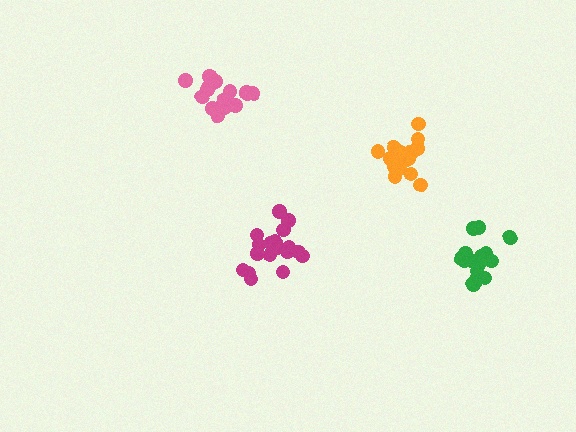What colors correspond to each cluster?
The clusters are colored: pink, magenta, orange, green.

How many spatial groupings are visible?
There are 4 spatial groupings.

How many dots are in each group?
Group 1: 15 dots, Group 2: 18 dots, Group 3: 17 dots, Group 4: 15 dots (65 total).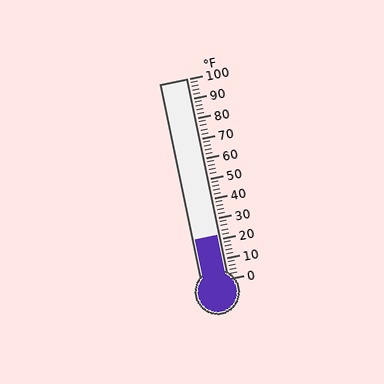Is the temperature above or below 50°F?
The temperature is below 50°F.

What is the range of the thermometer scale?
The thermometer scale ranges from 0°F to 100°F.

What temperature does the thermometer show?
The thermometer shows approximately 22°F.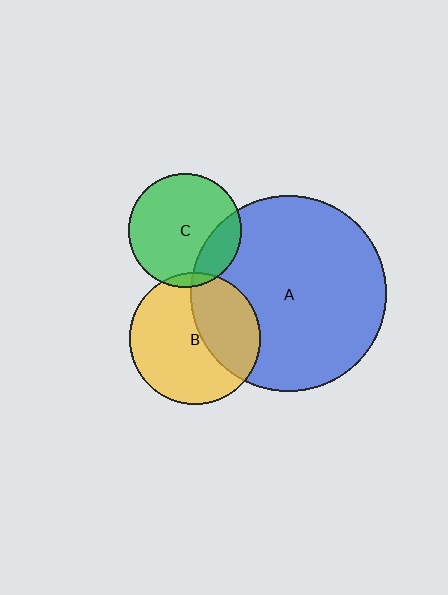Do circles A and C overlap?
Yes.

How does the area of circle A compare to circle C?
Approximately 3.0 times.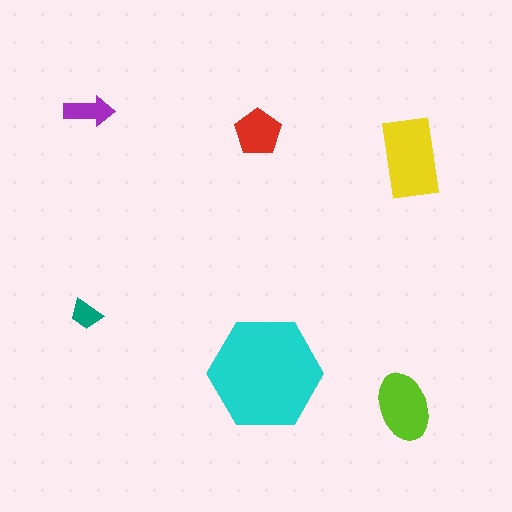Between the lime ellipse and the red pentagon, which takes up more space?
The lime ellipse.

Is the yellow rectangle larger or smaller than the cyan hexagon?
Smaller.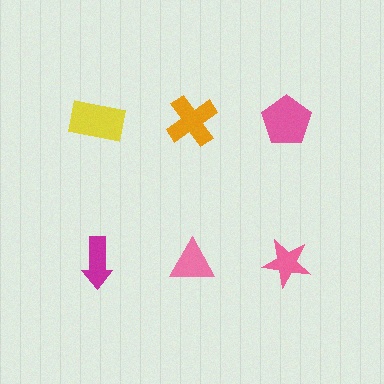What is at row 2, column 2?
A pink triangle.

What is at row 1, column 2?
An orange cross.